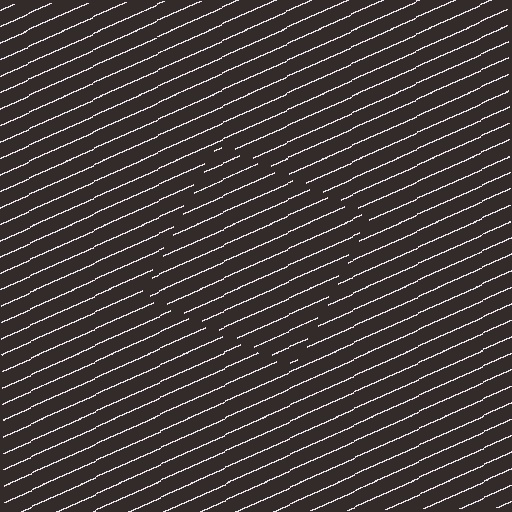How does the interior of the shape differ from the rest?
The interior of the shape contains the same grating, shifted by half a period — the contour is defined by the phase discontinuity where line-ends from the inner and outer gratings abut.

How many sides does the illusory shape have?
4 sides — the line-ends trace a square.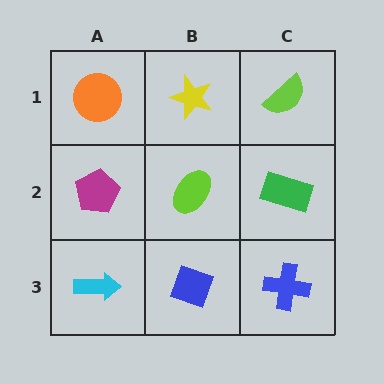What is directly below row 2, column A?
A cyan arrow.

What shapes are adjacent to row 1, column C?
A green rectangle (row 2, column C), a yellow star (row 1, column B).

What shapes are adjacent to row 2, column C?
A lime semicircle (row 1, column C), a blue cross (row 3, column C), a lime ellipse (row 2, column B).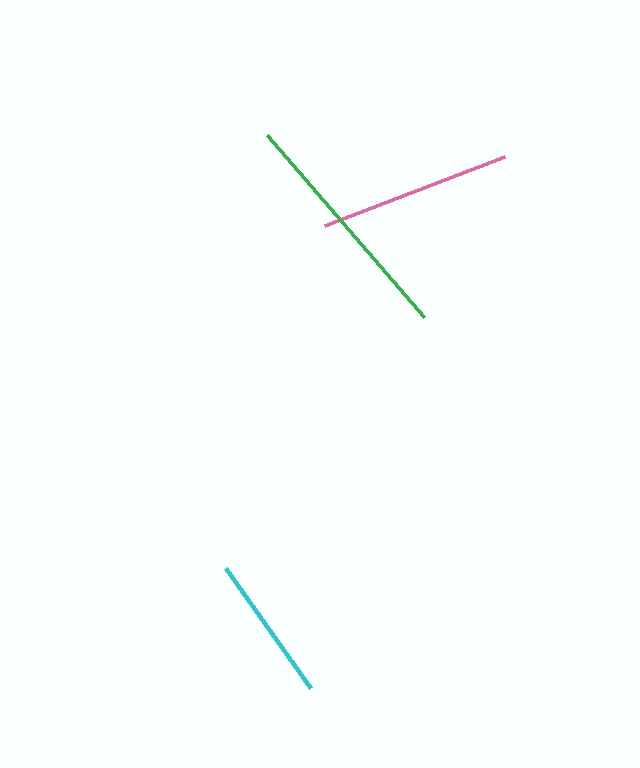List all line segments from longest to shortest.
From longest to shortest: green, pink, cyan.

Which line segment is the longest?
The green line is the longest at approximately 241 pixels.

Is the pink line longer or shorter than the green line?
The green line is longer than the pink line.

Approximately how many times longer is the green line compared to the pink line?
The green line is approximately 1.2 times the length of the pink line.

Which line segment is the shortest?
The cyan line is the shortest at approximately 147 pixels.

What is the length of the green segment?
The green segment is approximately 241 pixels long.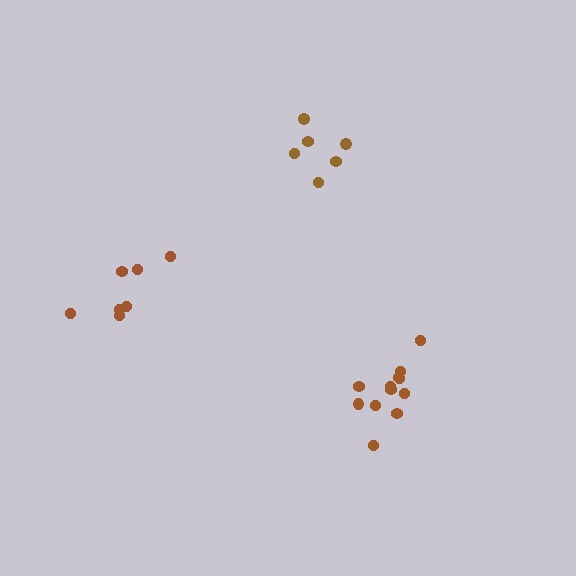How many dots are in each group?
Group 1: 6 dots, Group 2: 12 dots, Group 3: 7 dots (25 total).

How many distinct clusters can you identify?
There are 3 distinct clusters.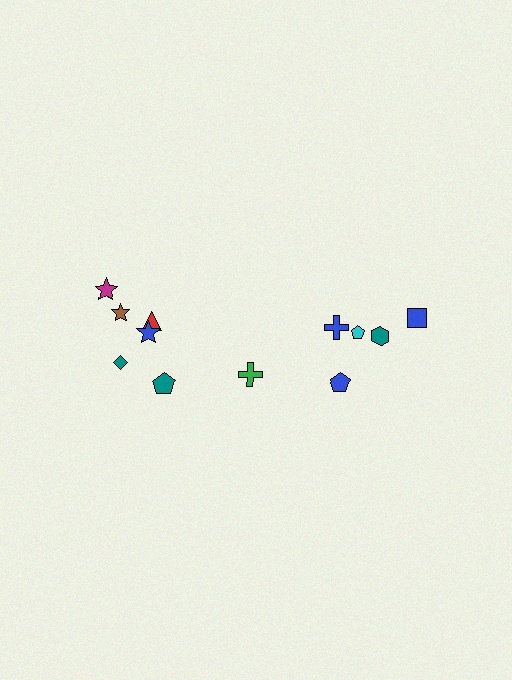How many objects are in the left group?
There are 7 objects.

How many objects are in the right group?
There are 5 objects.